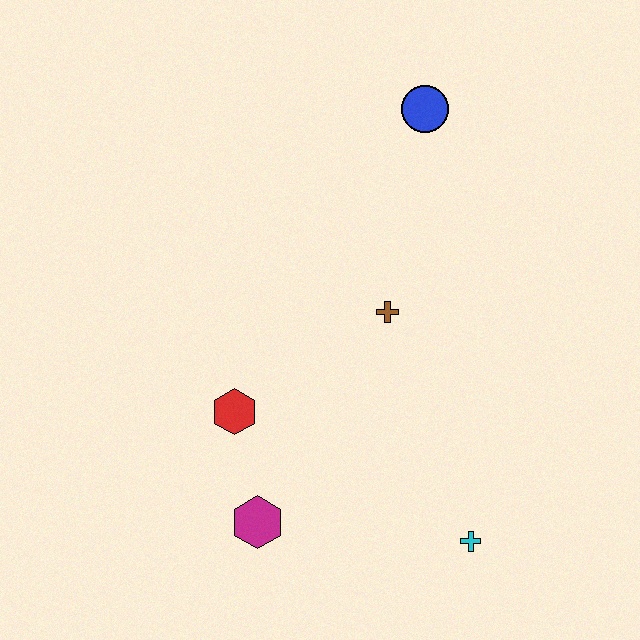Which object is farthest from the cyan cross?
The blue circle is farthest from the cyan cross.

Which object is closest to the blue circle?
The brown cross is closest to the blue circle.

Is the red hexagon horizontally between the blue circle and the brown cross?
No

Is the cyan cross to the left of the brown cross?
No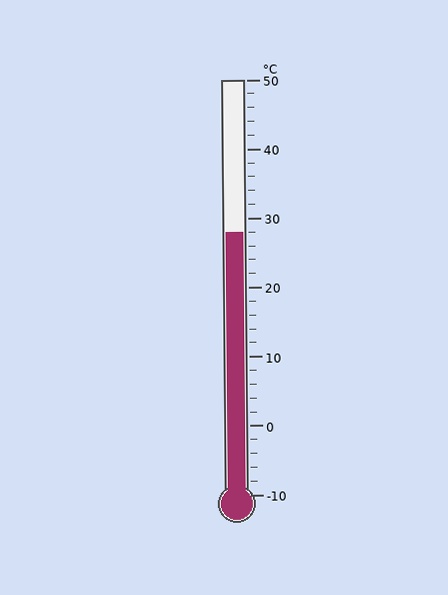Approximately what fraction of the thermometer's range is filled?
The thermometer is filled to approximately 65% of its range.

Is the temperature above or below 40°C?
The temperature is below 40°C.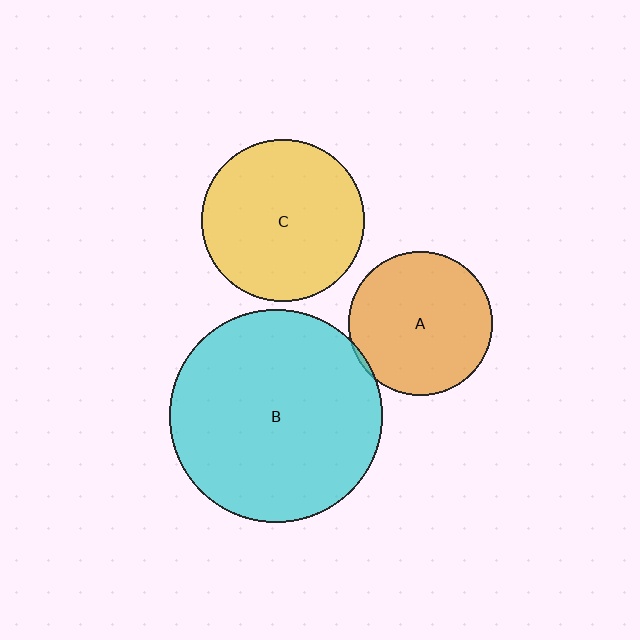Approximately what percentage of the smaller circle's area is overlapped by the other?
Approximately 5%.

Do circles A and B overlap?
Yes.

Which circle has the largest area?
Circle B (cyan).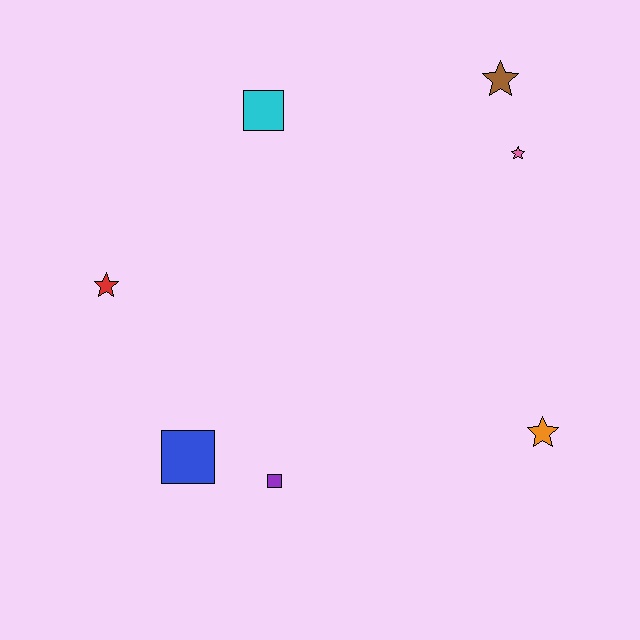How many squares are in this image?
There are 3 squares.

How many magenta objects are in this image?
There are no magenta objects.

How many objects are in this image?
There are 7 objects.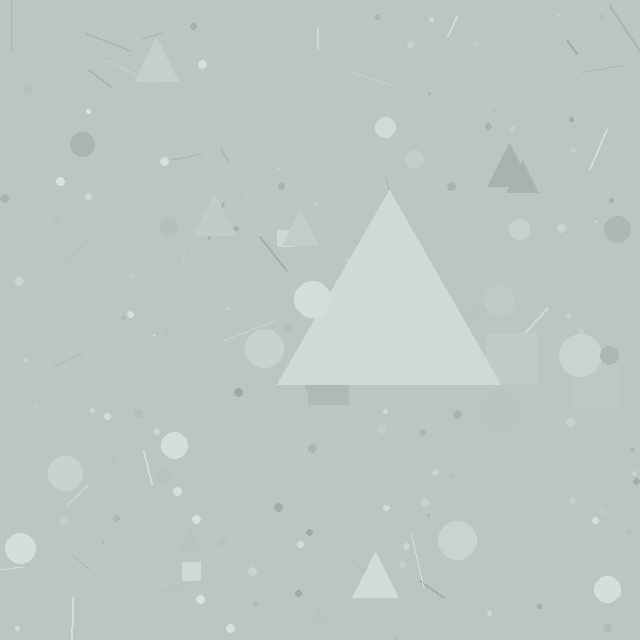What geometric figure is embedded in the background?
A triangle is embedded in the background.